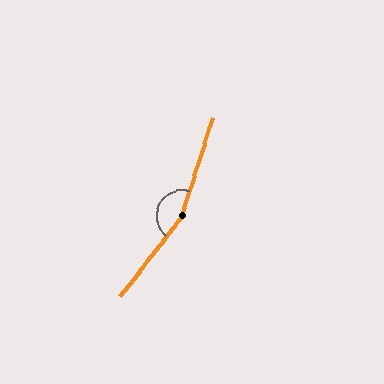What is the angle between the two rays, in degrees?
Approximately 160 degrees.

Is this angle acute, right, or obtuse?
It is obtuse.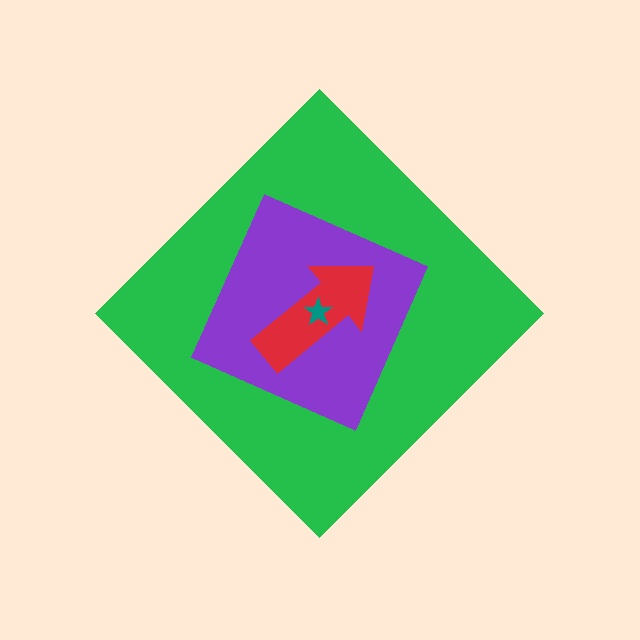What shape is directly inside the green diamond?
The purple square.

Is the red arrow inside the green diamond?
Yes.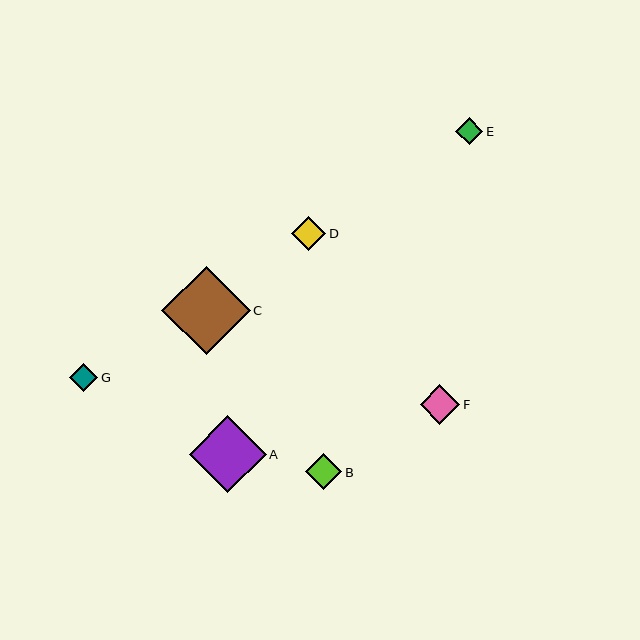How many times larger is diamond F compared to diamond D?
Diamond F is approximately 1.2 times the size of diamond D.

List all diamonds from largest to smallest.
From largest to smallest: C, A, F, B, D, G, E.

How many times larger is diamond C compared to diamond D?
Diamond C is approximately 2.6 times the size of diamond D.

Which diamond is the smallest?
Diamond E is the smallest with a size of approximately 27 pixels.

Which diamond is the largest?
Diamond C is the largest with a size of approximately 88 pixels.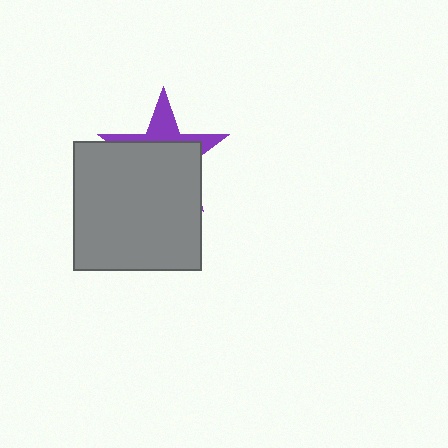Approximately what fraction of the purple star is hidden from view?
Roughly 66% of the purple star is hidden behind the gray square.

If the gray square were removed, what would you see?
You would see the complete purple star.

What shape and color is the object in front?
The object in front is a gray square.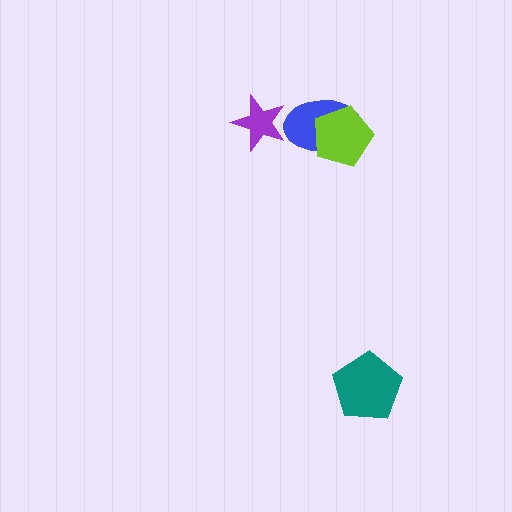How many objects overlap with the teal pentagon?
0 objects overlap with the teal pentagon.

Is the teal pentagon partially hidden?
No, no other shape covers it.